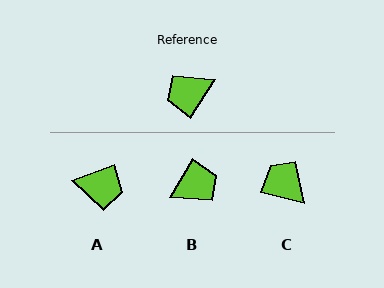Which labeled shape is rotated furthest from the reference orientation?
B, about 178 degrees away.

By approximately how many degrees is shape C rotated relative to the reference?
Approximately 72 degrees clockwise.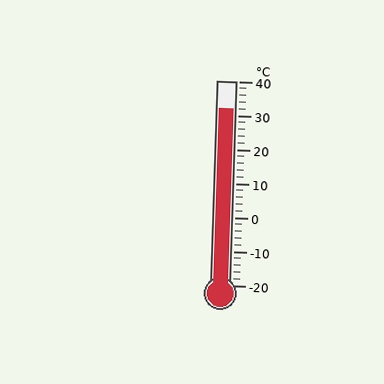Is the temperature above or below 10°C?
The temperature is above 10°C.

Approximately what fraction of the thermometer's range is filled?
The thermometer is filled to approximately 85% of its range.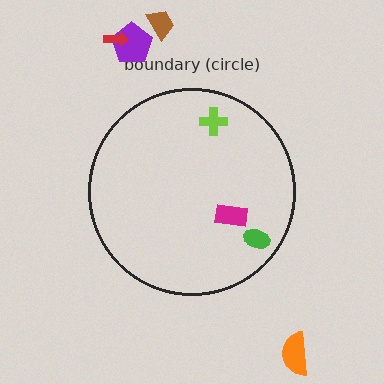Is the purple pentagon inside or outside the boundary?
Outside.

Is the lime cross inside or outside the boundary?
Inside.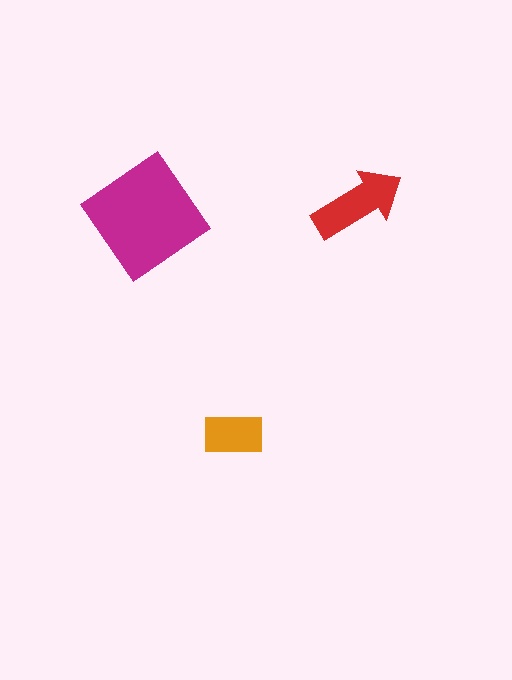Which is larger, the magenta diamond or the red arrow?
The magenta diamond.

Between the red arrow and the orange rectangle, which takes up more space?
The red arrow.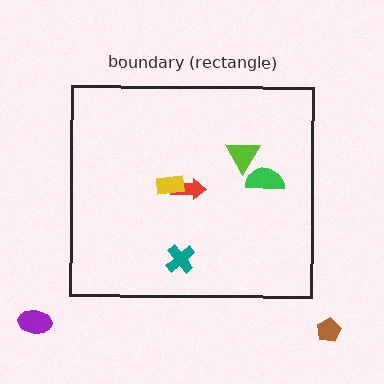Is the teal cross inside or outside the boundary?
Inside.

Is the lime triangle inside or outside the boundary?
Inside.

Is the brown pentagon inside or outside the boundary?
Outside.